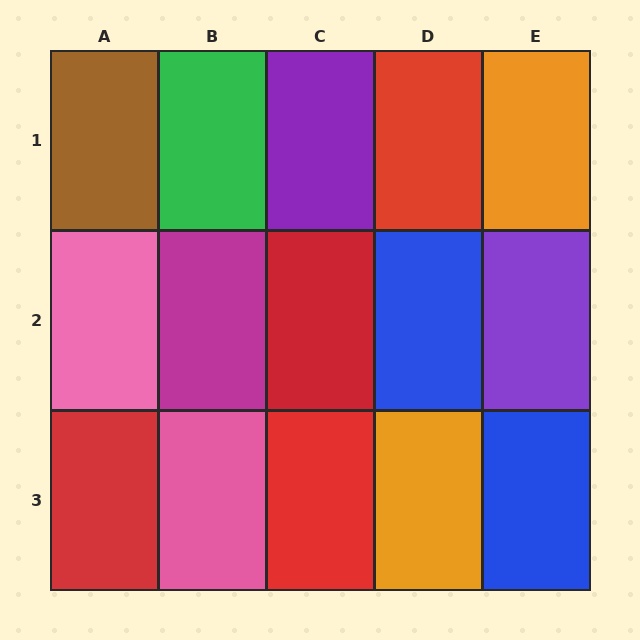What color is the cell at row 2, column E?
Purple.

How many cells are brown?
1 cell is brown.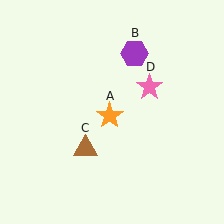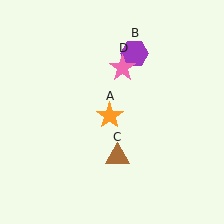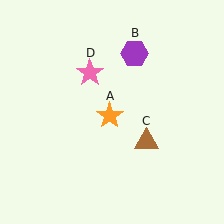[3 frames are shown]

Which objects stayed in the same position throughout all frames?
Orange star (object A) and purple hexagon (object B) remained stationary.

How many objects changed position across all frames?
2 objects changed position: brown triangle (object C), pink star (object D).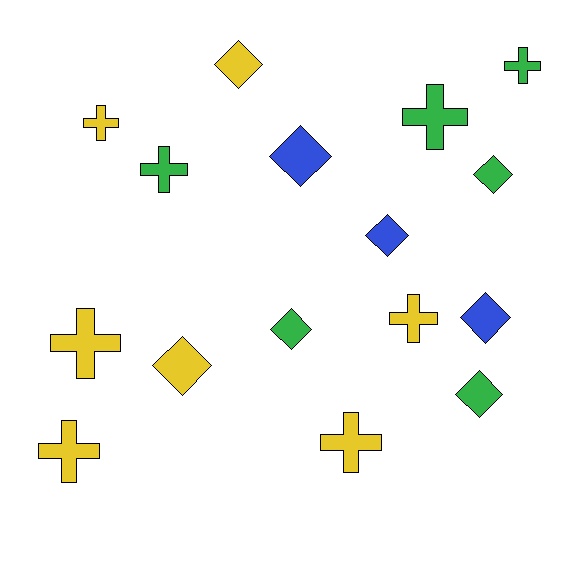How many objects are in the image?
There are 16 objects.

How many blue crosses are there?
There are no blue crosses.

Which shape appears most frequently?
Cross, with 8 objects.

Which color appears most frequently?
Yellow, with 7 objects.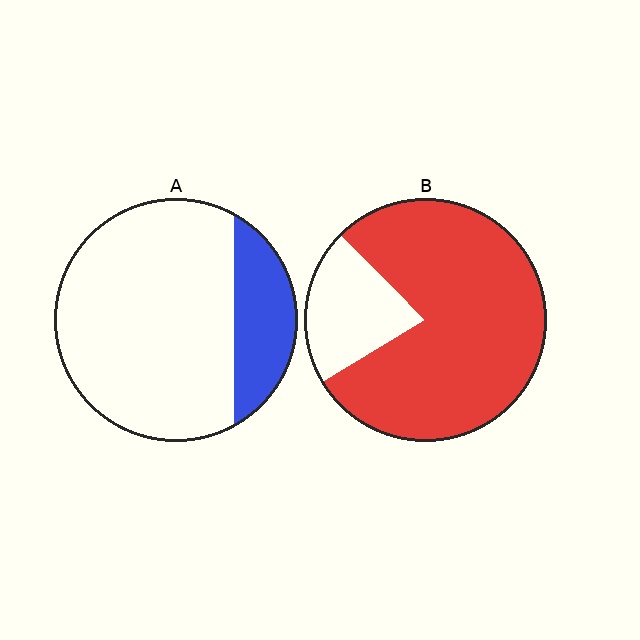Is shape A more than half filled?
No.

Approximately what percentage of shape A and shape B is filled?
A is approximately 20% and B is approximately 80%.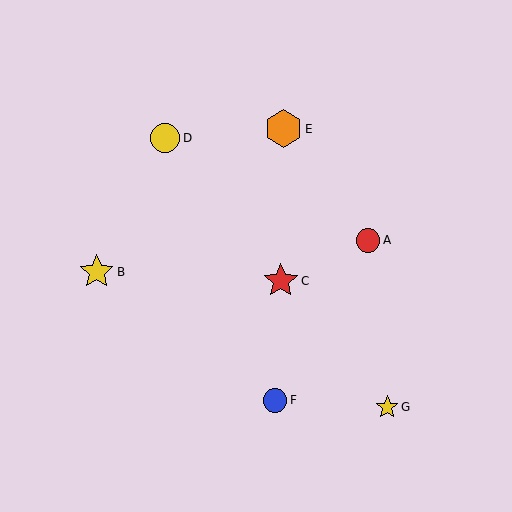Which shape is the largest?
The orange hexagon (labeled E) is the largest.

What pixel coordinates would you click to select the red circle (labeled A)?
Click at (368, 240) to select the red circle A.